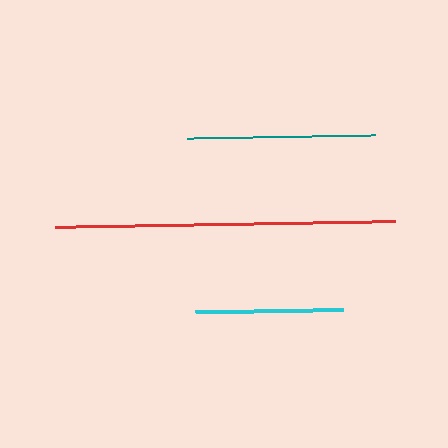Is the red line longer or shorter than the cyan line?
The red line is longer than the cyan line.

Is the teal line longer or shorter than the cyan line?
The teal line is longer than the cyan line.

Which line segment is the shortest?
The cyan line is the shortest at approximately 148 pixels.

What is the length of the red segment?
The red segment is approximately 340 pixels long.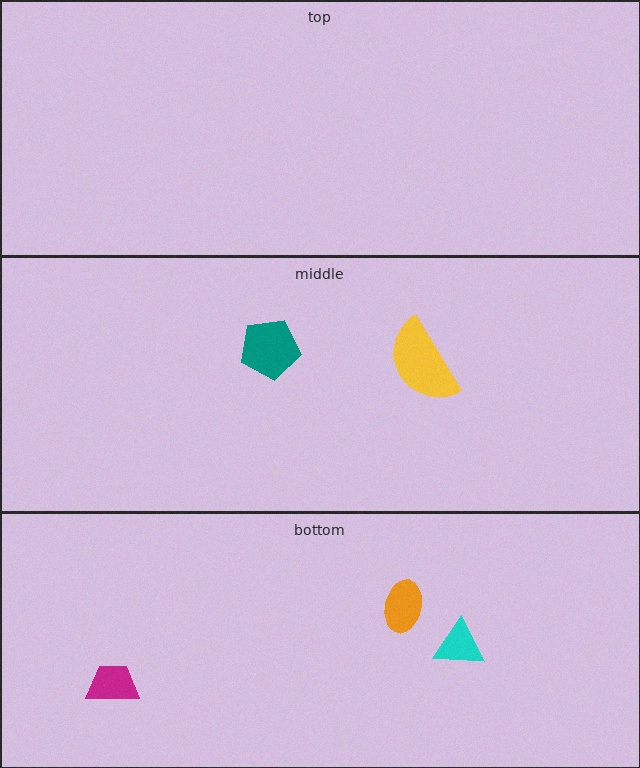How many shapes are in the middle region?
2.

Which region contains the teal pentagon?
The middle region.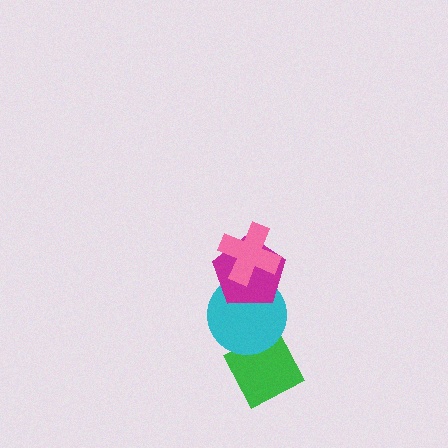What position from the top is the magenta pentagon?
The magenta pentagon is 2nd from the top.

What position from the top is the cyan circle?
The cyan circle is 3rd from the top.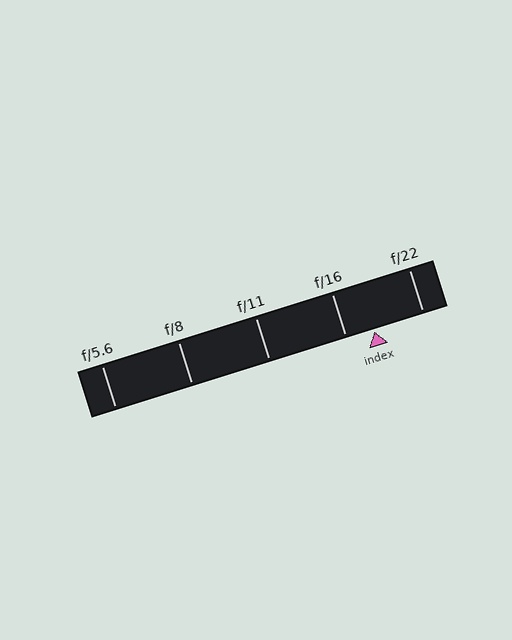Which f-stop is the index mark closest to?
The index mark is closest to f/16.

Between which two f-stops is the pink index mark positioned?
The index mark is between f/16 and f/22.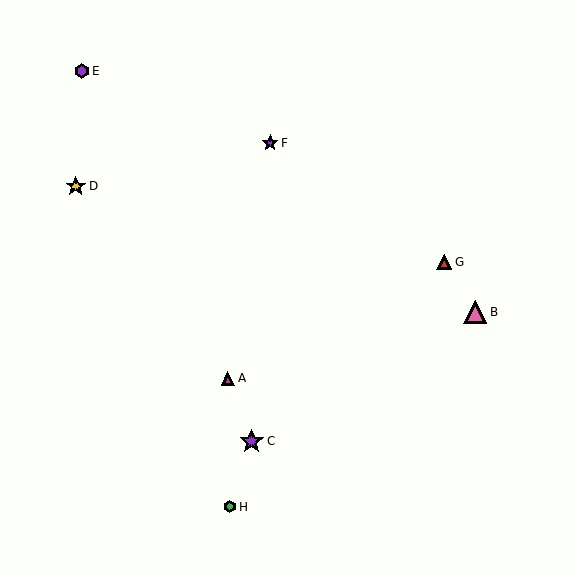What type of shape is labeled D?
Shape D is a yellow star.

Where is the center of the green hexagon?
The center of the green hexagon is at (230, 507).